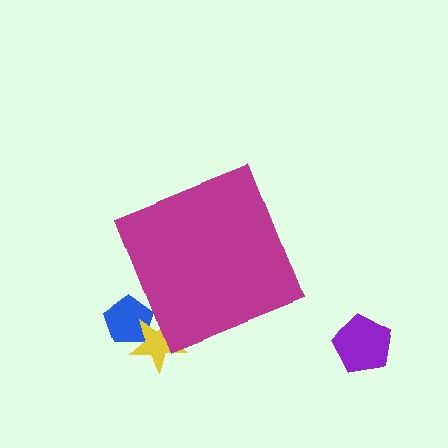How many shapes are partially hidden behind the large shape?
2 shapes are partially hidden.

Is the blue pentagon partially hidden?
Yes, the blue pentagon is partially hidden behind the magenta diamond.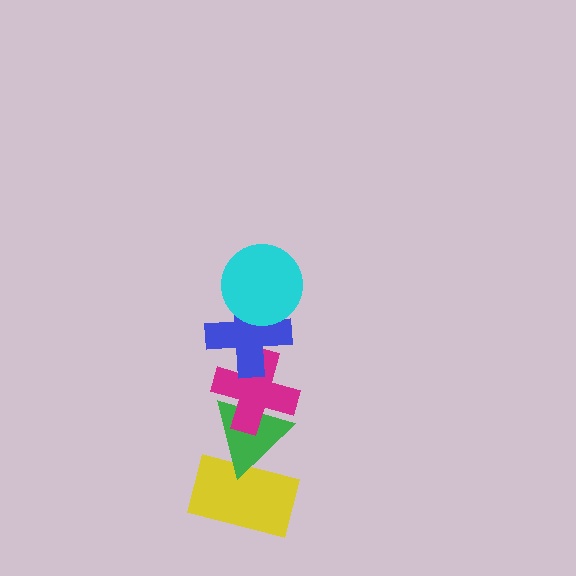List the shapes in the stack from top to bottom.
From top to bottom: the cyan circle, the blue cross, the magenta cross, the green triangle, the yellow rectangle.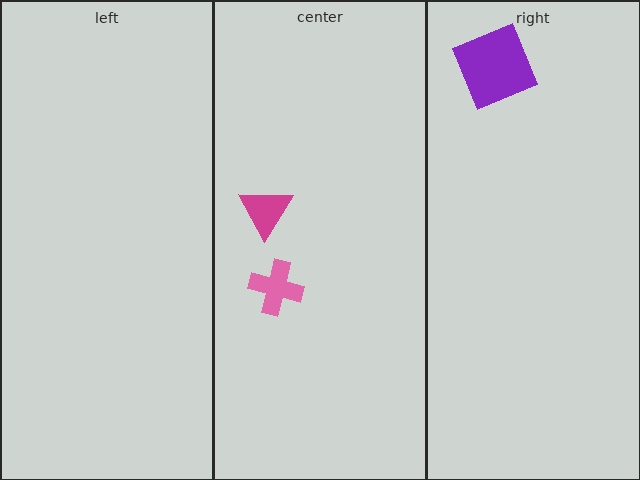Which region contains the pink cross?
The center region.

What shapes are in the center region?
The pink cross, the magenta triangle.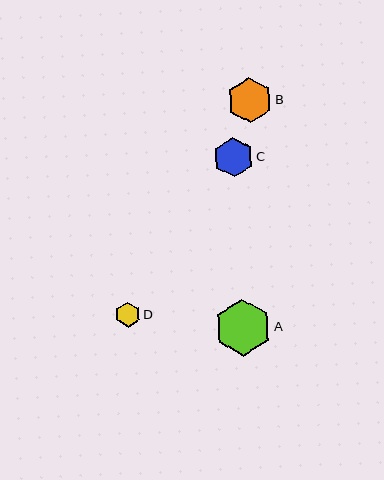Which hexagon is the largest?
Hexagon A is the largest with a size of approximately 57 pixels.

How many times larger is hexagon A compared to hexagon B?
Hexagon A is approximately 1.3 times the size of hexagon B.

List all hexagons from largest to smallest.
From largest to smallest: A, B, C, D.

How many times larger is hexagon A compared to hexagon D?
Hexagon A is approximately 2.3 times the size of hexagon D.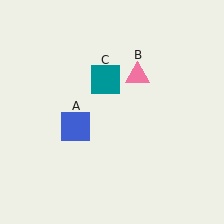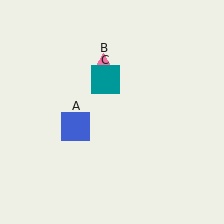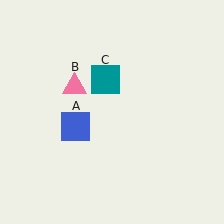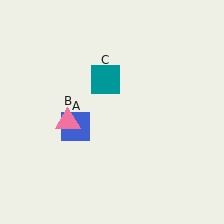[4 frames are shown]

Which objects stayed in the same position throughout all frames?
Blue square (object A) and teal square (object C) remained stationary.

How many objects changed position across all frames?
1 object changed position: pink triangle (object B).